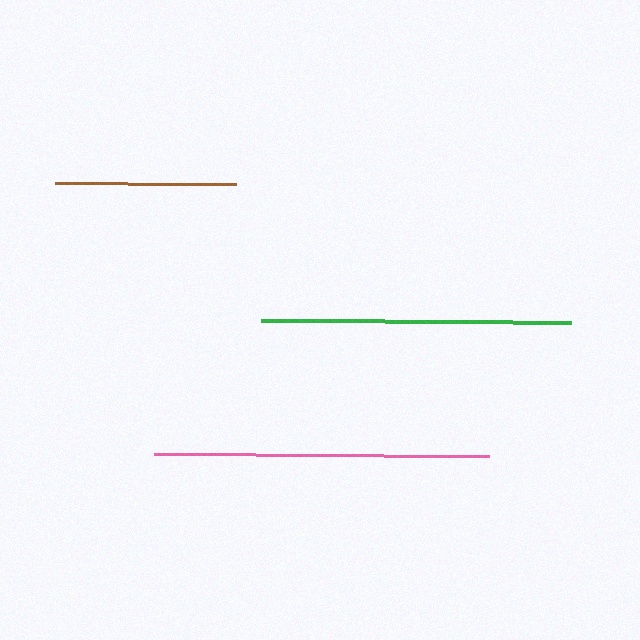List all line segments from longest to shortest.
From longest to shortest: pink, green, brown.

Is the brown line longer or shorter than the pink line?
The pink line is longer than the brown line.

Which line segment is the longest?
The pink line is the longest at approximately 335 pixels.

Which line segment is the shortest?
The brown line is the shortest at approximately 181 pixels.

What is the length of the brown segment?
The brown segment is approximately 181 pixels long.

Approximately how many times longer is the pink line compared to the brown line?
The pink line is approximately 1.8 times the length of the brown line.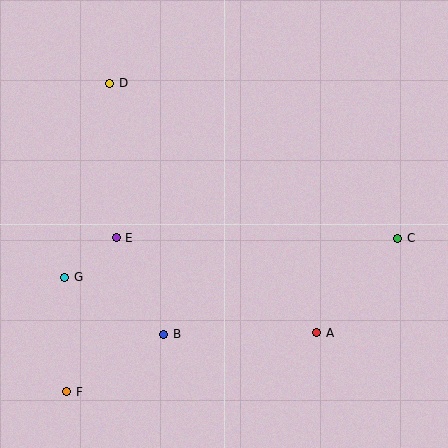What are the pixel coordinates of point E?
Point E is at (116, 238).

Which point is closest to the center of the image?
Point E at (116, 238) is closest to the center.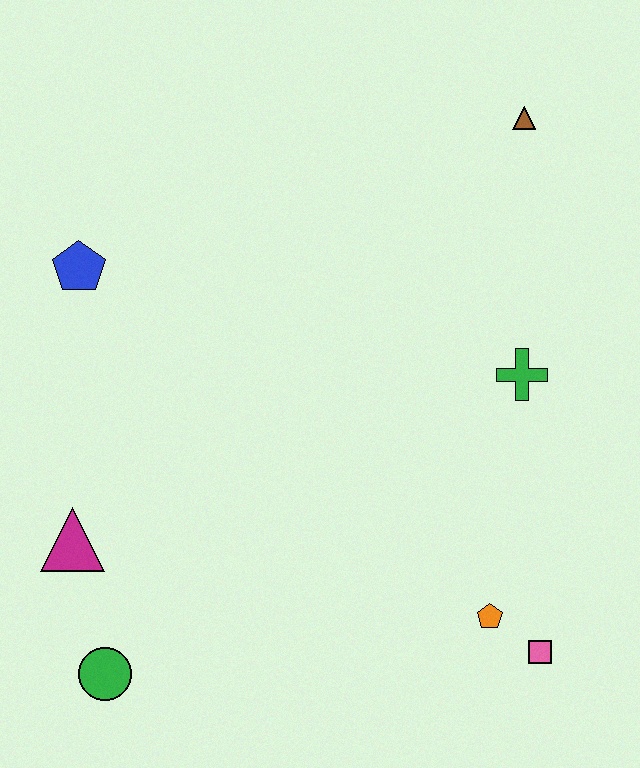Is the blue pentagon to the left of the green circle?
Yes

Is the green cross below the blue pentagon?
Yes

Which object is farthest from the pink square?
The blue pentagon is farthest from the pink square.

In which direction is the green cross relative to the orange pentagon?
The green cross is above the orange pentagon.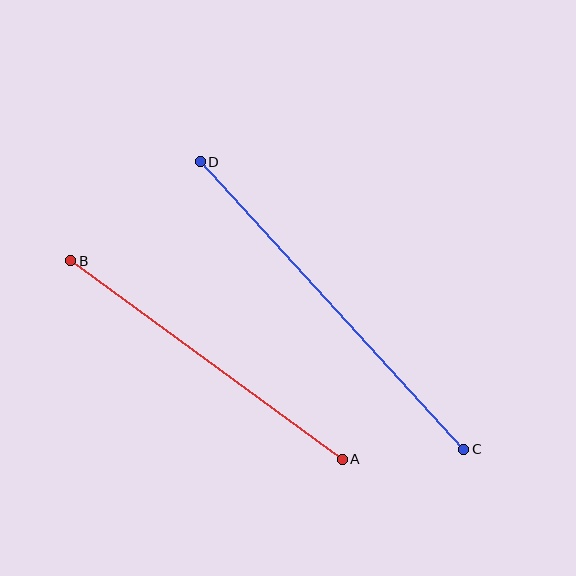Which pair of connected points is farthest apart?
Points C and D are farthest apart.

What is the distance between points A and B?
The distance is approximately 336 pixels.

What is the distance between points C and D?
The distance is approximately 390 pixels.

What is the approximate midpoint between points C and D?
The midpoint is at approximately (332, 306) pixels.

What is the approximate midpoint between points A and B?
The midpoint is at approximately (206, 360) pixels.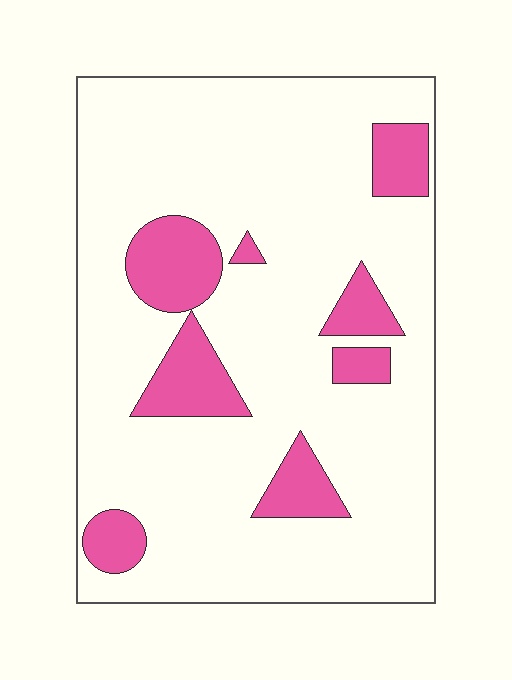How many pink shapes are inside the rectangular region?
8.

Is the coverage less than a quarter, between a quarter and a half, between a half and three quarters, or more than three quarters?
Less than a quarter.